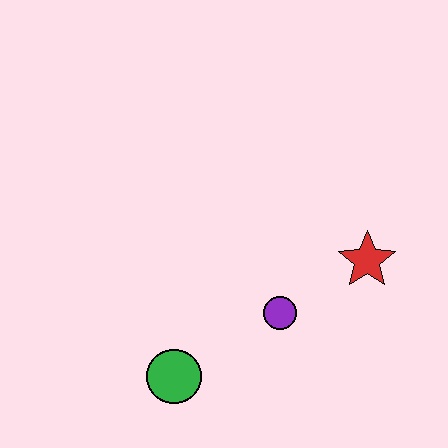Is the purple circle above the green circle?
Yes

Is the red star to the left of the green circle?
No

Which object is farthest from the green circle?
The red star is farthest from the green circle.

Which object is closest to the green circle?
The purple circle is closest to the green circle.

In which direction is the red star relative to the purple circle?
The red star is to the right of the purple circle.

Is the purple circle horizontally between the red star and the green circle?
Yes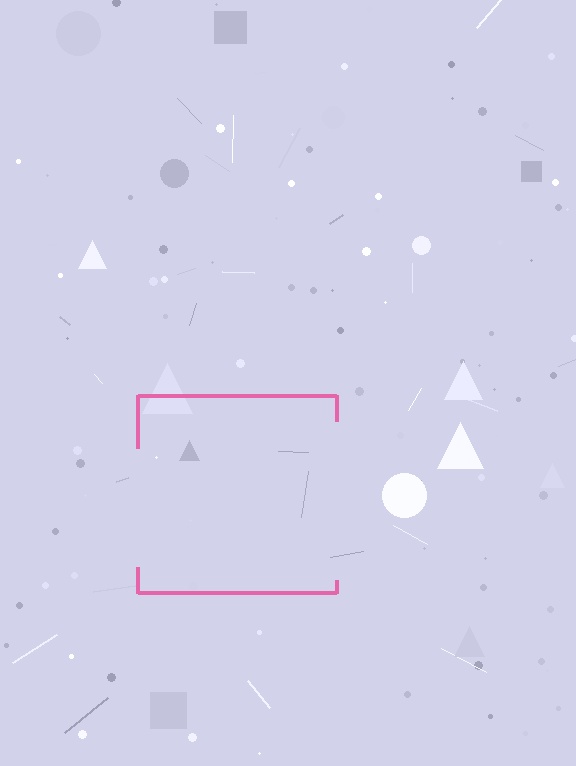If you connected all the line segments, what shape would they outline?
They would outline a square.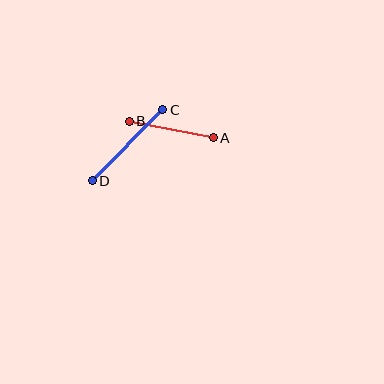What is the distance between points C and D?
The distance is approximately 100 pixels.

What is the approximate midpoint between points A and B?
The midpoint is at approximately (171, 130) pixels.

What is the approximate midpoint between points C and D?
The midpoint is at approximately (127, 145) pixels.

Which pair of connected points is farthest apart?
Points C and D are farthest apart.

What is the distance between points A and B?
The distance is approximately 85 pixels.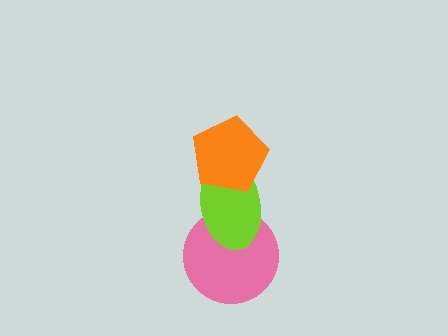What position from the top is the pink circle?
The pink circle is 3rd from the top.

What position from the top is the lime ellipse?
The lime ellipse is 2nd from the top.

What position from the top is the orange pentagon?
The orange pentagon is 1st from the top.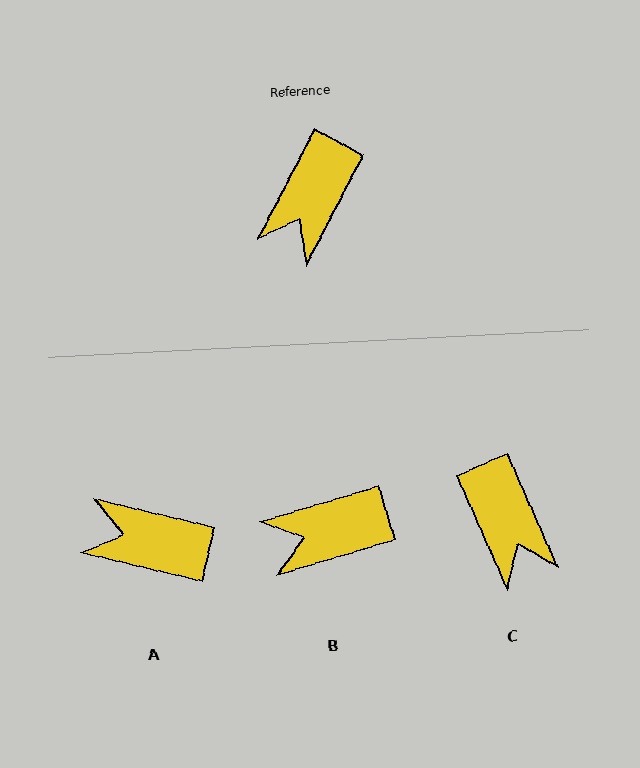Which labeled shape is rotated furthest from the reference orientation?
A, about 76 degrees away.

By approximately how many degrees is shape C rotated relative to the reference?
Approximately 51 degrees counter-clockwise.